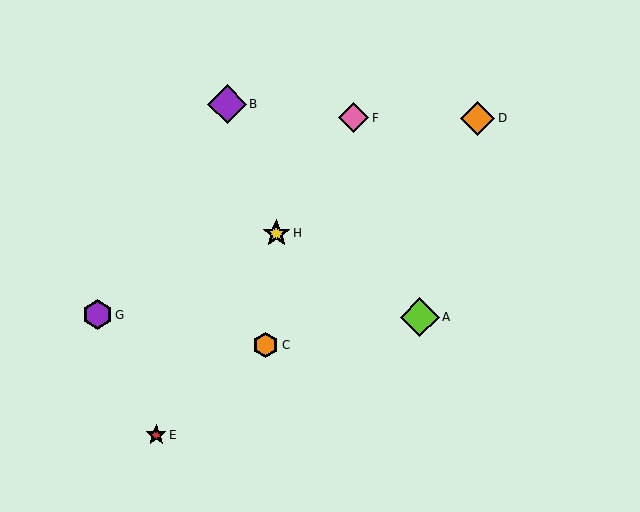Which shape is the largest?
The lime diamond (labeled A) is the largest.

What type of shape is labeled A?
Shape A is a lime diamond.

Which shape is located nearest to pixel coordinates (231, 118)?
The purple diamond (labeled B) at (227, 104) is nearest to that location.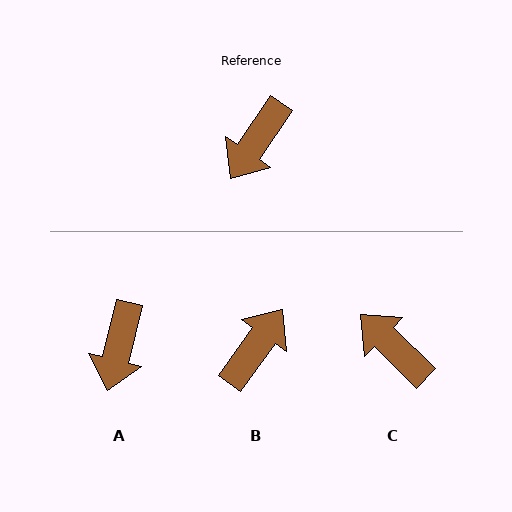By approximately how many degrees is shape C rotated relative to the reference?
Approximately 100 degrees clockwise.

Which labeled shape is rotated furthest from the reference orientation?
B, about 178 degrees away.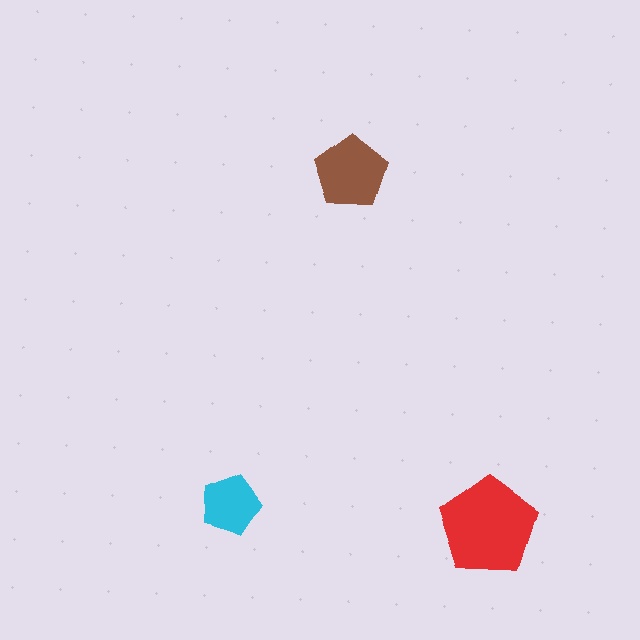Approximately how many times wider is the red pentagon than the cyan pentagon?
About 1.5 times wider.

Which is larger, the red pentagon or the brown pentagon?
The red one.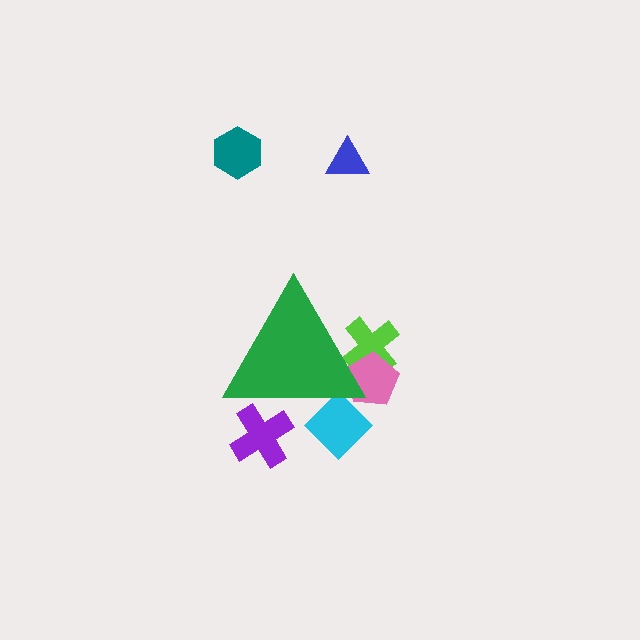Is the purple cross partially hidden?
Yes, the purple cross is partially hidden behind the green triangle.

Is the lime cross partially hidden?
Yes, the lime cross is partially hidden behind the green triangle.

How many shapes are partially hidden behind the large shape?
4 shapes are partially hidden.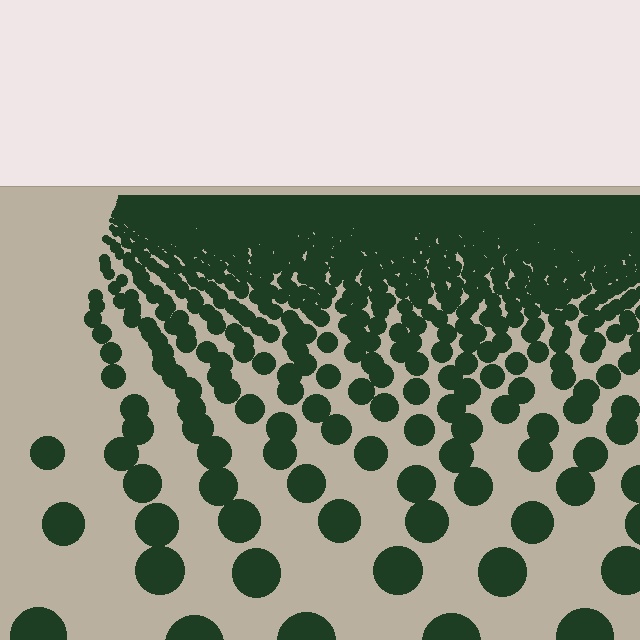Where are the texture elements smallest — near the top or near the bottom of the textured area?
Near the top.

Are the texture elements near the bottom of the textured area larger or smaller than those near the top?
Larger. Near the bottom, elements are closer to the viewer and appear at a bigger on-screen size.